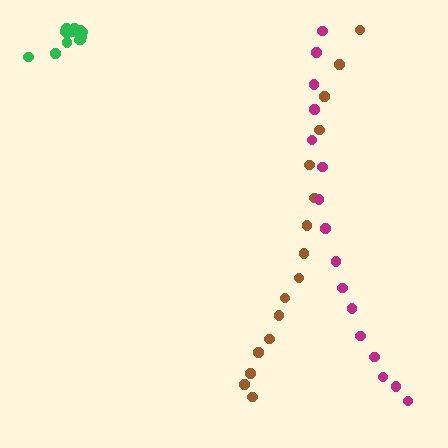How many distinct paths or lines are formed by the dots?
There are 3 distinct paths.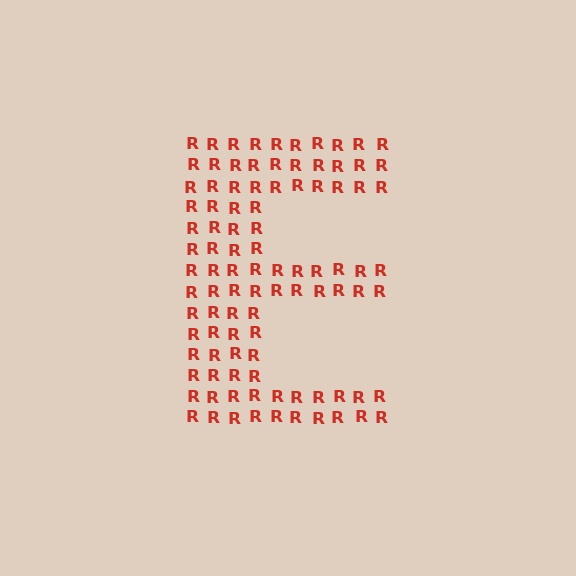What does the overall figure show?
The overall figure shows the letter E.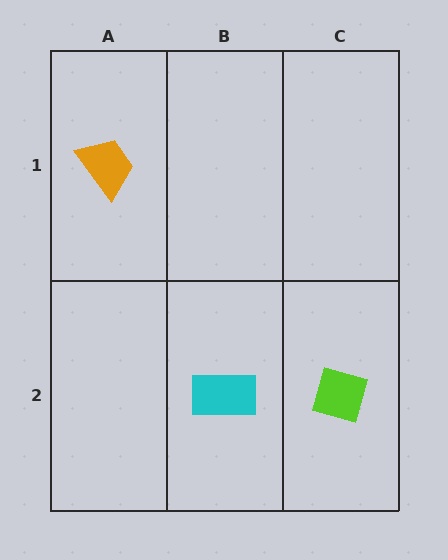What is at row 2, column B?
A cyan rectangle.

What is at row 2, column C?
A lime diamond.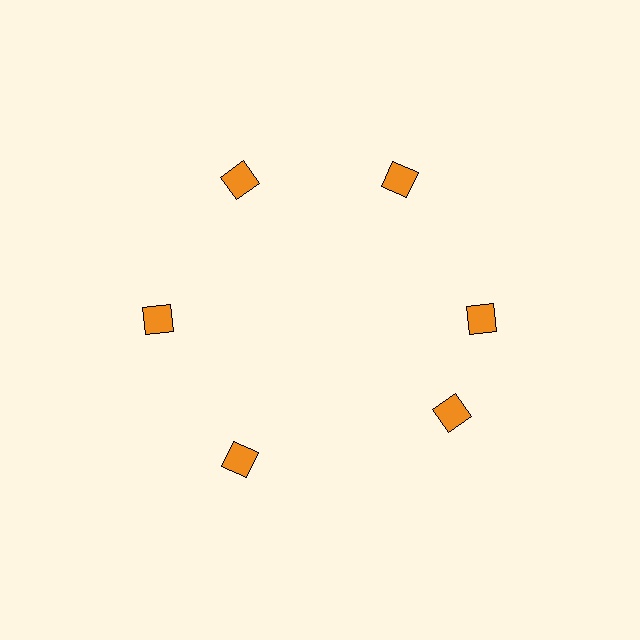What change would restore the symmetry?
The symmetry would be restored by rotating it back into even spacing with its neighbors so that all 6 diamonds sit at equal angles and equal distance from the center.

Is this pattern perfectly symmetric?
No. The 6 orange diamonds are arranged in a ring, but one element near the 5 o'clock position is rotated out of alignment along the ring, breaking the 6-fold rotational symmetry.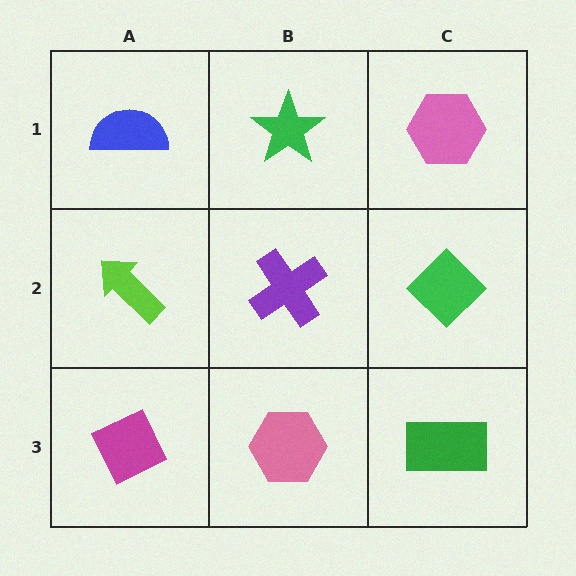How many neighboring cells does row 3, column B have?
3.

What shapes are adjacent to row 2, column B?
A green star (row 1, column B), a pink hexagon (row 3, column B), a lime arrow (row 2, column A), a green diamond (row 2, column C).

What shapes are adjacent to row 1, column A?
A lime arrow (row 2, column A), a green star (row 1, column B).